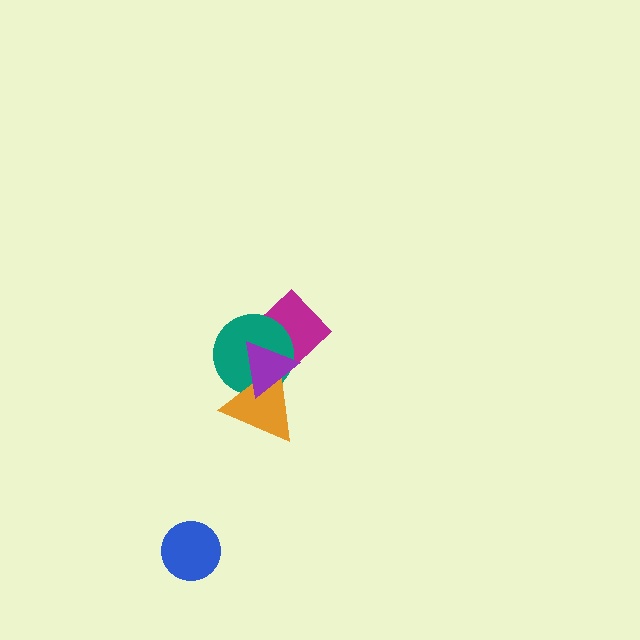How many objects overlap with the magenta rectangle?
3 objects overlap with the magenta rectangle.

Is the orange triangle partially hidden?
Yes, it is partially covered by another shape.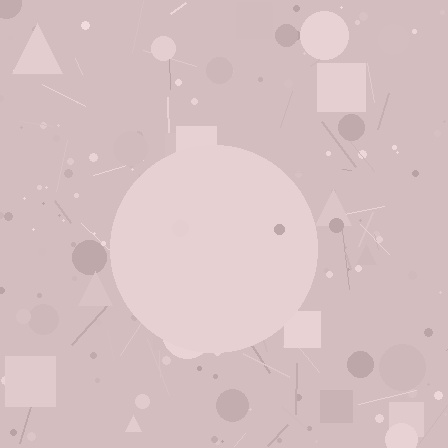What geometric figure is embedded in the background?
A circle is embedded in the background.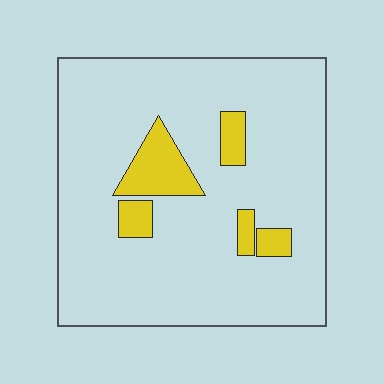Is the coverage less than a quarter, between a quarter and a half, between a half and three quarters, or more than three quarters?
Less than a quarter.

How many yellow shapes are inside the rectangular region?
5.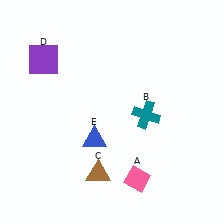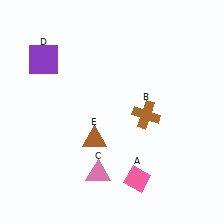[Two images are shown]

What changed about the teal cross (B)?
In Image 1, B is teal. In Image 2, it changed to brown.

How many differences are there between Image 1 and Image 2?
There are 3 differences between the two images.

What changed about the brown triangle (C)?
In Image 1, C is brown. In Image 2, it changed to pink.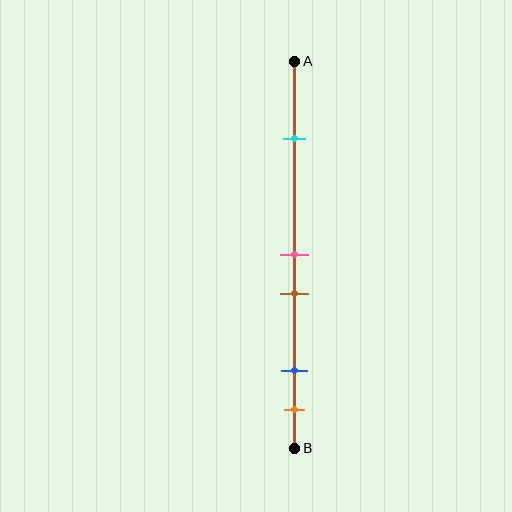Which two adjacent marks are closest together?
The pink and brown marks are the closest adjacent pair.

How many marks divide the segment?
There are 5 marks dividing the segment.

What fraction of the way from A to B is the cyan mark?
The cyan mark is approximately 20% (0.2) of the way from A to B.